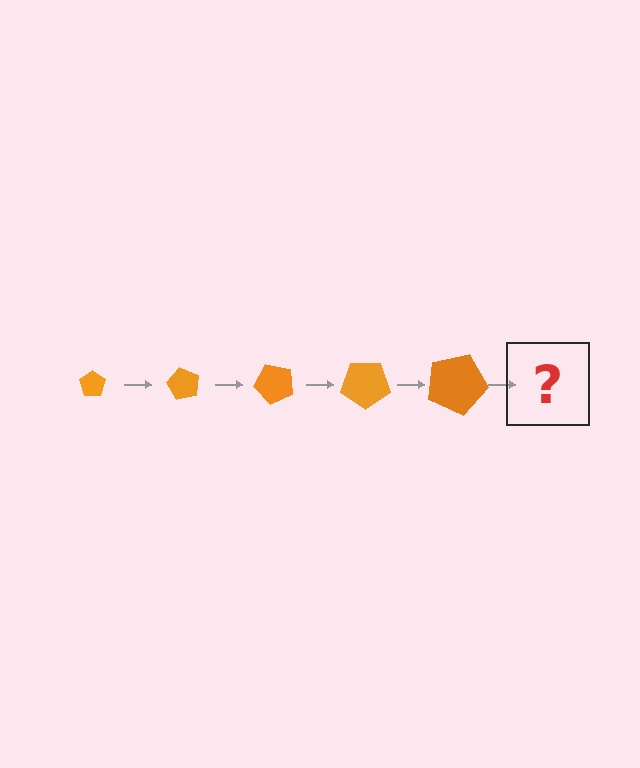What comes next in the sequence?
The next element should be a pentagon, larger than the previous one and rotated 300 degrees from the start.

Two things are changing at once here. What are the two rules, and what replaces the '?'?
The two rules are that the pentagon grows larger each step and it rotates 60 degrees each step. The '?' should be a pentagon, larger than the previous one and rotated 300 degrees from the start.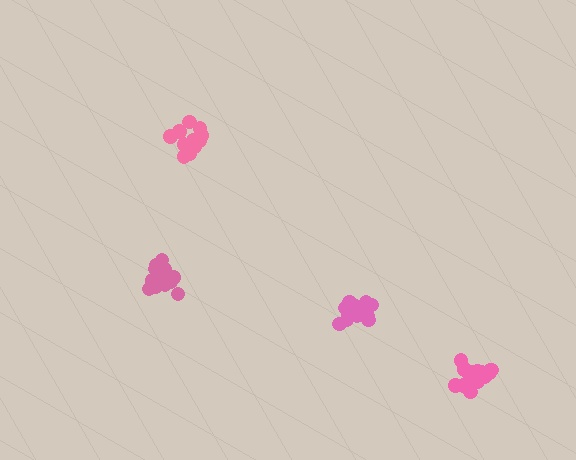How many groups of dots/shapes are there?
There are 4 groups.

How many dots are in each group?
Group 1: 17 dots, Group 2: 18 dots, Group 3: 15 dots, Group 4: 18 dots (68 total).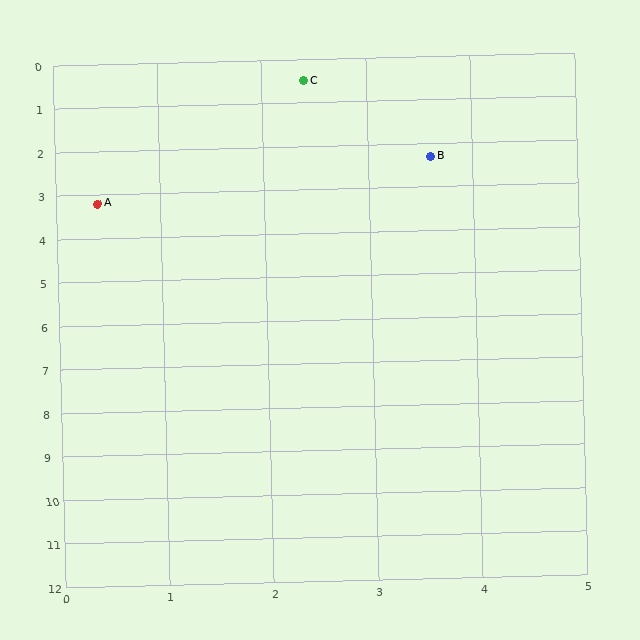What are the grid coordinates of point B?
Point B is at approximately (3.6, 2.3).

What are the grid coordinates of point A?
Point A is at approximately (0.4, 3.2).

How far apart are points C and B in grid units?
Points C and B are about 2.2 grid units apart.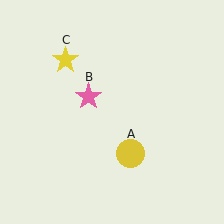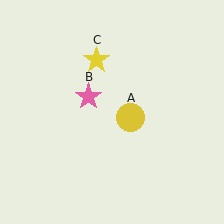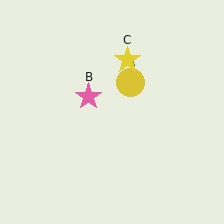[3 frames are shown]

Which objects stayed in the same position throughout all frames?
Pink star (object B) remained stationary.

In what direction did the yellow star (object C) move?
The yellow star (object C) moved right.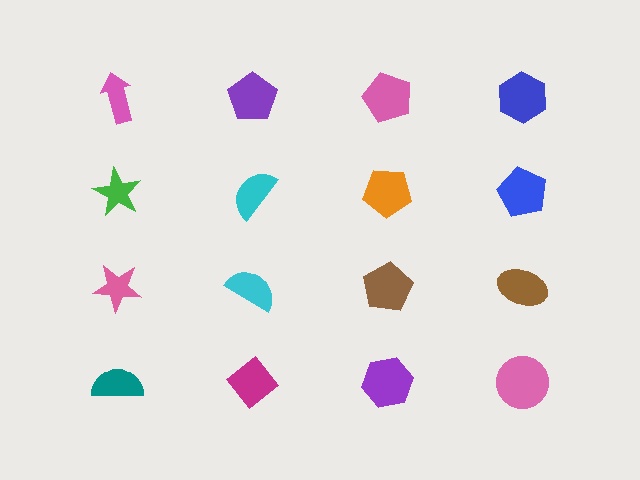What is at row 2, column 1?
A green star.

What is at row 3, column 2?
A cyan semicircle.